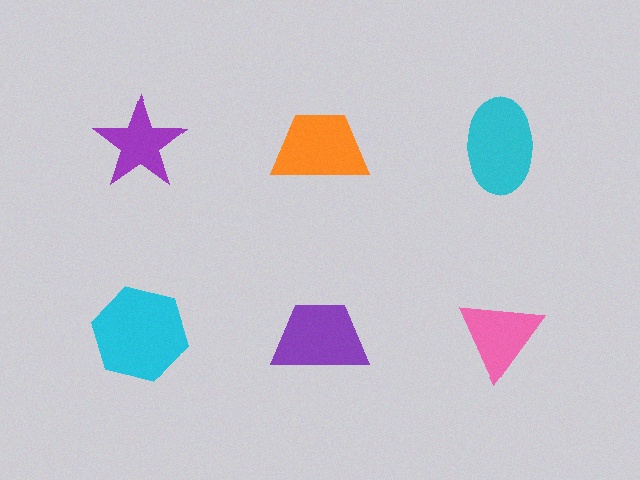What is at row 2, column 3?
A pink triangle.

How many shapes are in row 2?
3 shapes.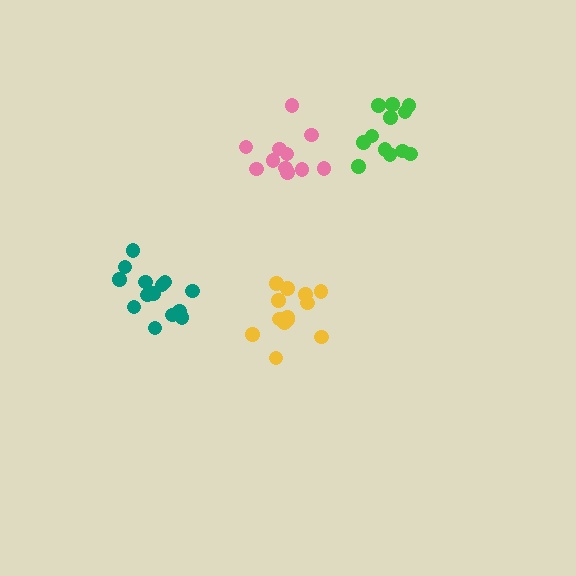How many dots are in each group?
Group 1: 14 dots, Group 2: 13 dots, Group 3: 11 dots, Group 4: 12 dots (50 total).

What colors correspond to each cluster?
The clusters are colored: teal, yellow, pink, green.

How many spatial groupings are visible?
There are 4 spatial groupings.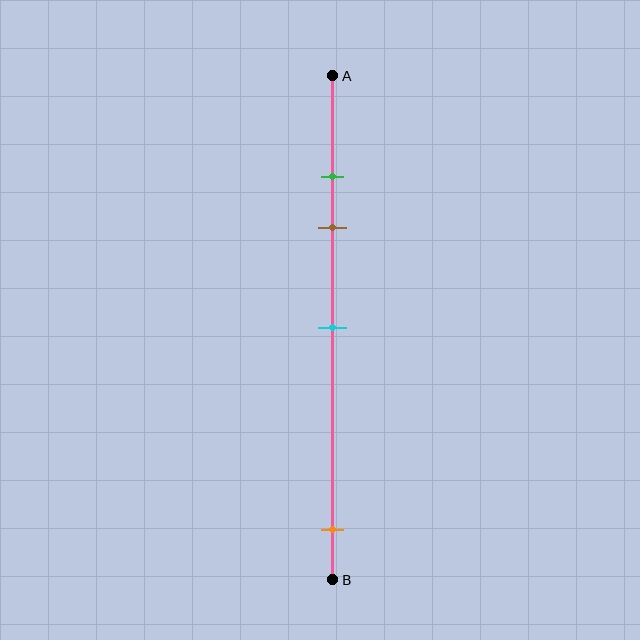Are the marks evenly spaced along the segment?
No, the marks are not evenly spaced.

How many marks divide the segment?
There are 4 marks dividing the segment.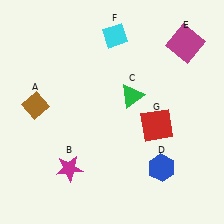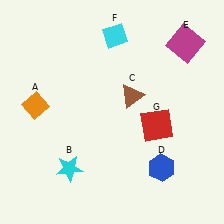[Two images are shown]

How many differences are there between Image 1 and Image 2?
There are 3 differences between the two images.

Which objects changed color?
A changed from brown to orange. B changed from magenta to cyan. C changed from green to brown.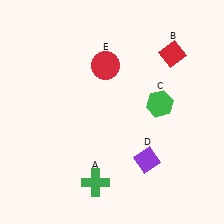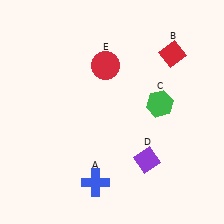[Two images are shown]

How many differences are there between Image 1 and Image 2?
There is 1 difference between the two images.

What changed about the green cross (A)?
In Image 1, A is green. In Image 2, it changed to blue.